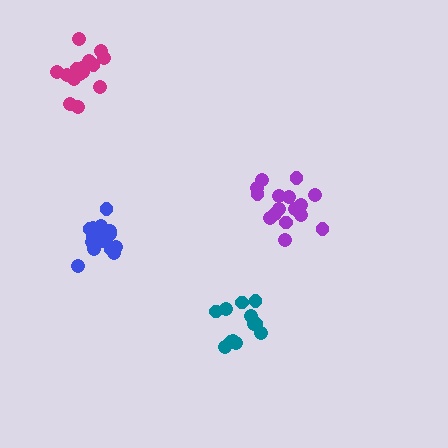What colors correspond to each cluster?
The clusters are colored: blue, magenta, teal, purple.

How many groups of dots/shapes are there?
There are 4 groups.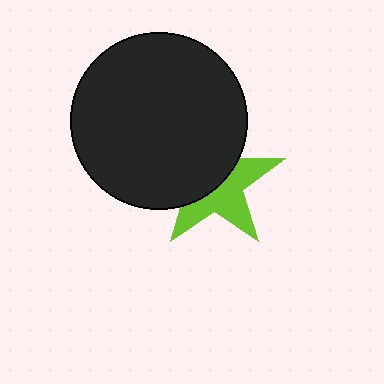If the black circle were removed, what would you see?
You would see the complete lime star.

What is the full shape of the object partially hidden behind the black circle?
The partially hidden object is a lime star.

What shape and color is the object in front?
The object in front is a black circle.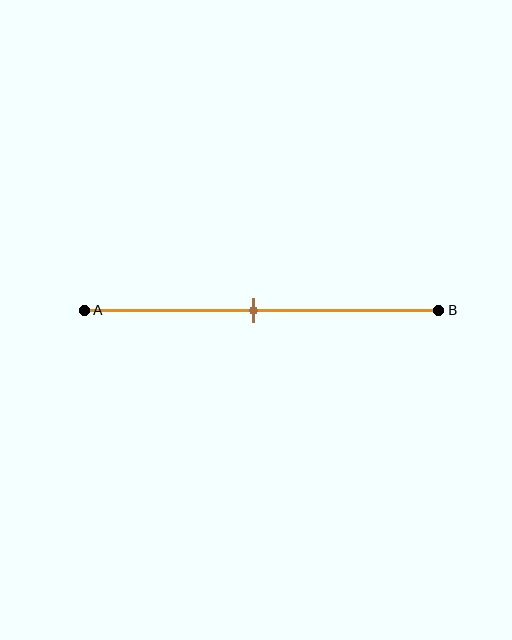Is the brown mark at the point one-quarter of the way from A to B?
No, the mark is at about 50% from A, not at the 25% one-quarter point.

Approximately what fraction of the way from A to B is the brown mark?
The brown mark is approximately 50% of the way from A to B.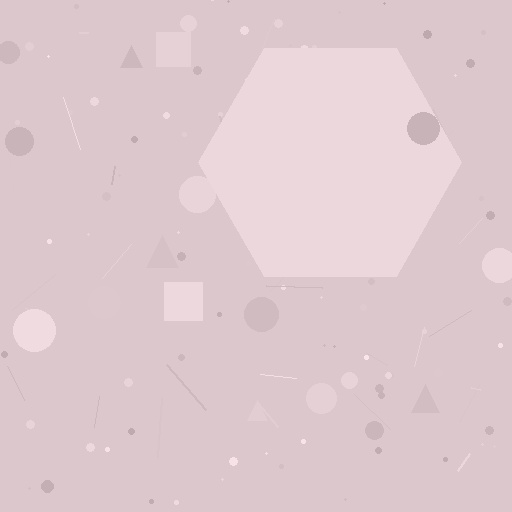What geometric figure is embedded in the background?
A hexagon is embedded in the background.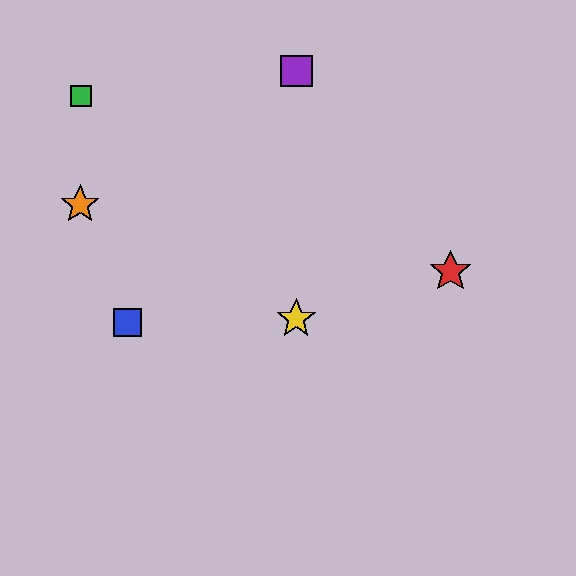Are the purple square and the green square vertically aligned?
No, the purple square is at x≈296 and the green square is at x≈81.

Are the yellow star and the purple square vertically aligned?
Yes, both are at x≈296.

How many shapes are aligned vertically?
2 shapes (the yellow star, the purple square) are aligned vertically.